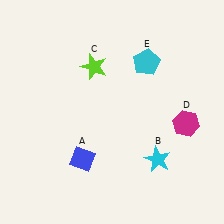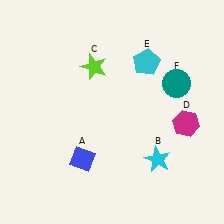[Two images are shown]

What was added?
A teal circle (F) was added in Image 2.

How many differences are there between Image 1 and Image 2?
There is 1 difference between the two images.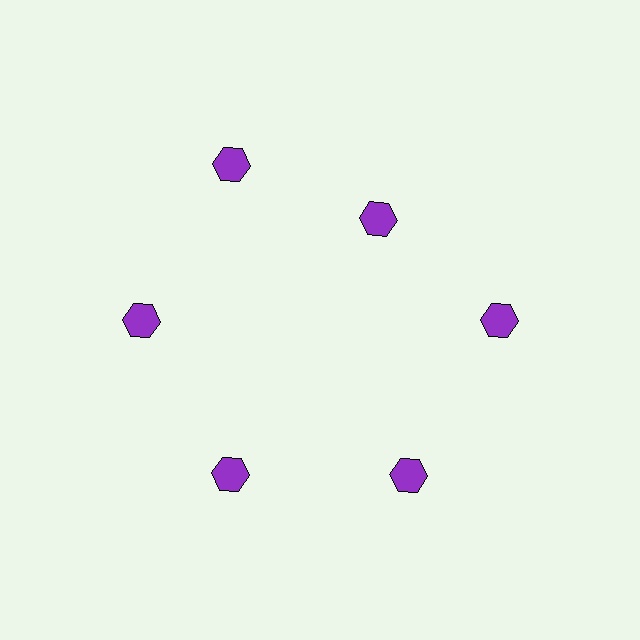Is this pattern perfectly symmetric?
No. The 6 purple hexagons are arranged in a ring, but one element near the 1 o'clock position is pulled inward toward the center, breaking the 6-fold rotational symmetry.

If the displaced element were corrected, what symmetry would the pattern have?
It would have 6-fold rotational symmetry — the pattern would map onto itself every 60 degrees.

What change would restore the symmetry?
The symmetry would be restored by moving it outward, back onto the ring so that all 6 hexagons sit at equal angles and equal distance from the center.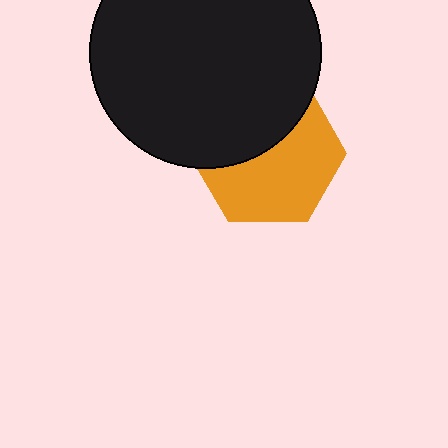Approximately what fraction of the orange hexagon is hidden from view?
Roughly 43% of the orange hexagon is hidden behind the black circle.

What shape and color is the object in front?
The object in front is a black circle.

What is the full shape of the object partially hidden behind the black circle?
The partially hidden object is an orange hexagon.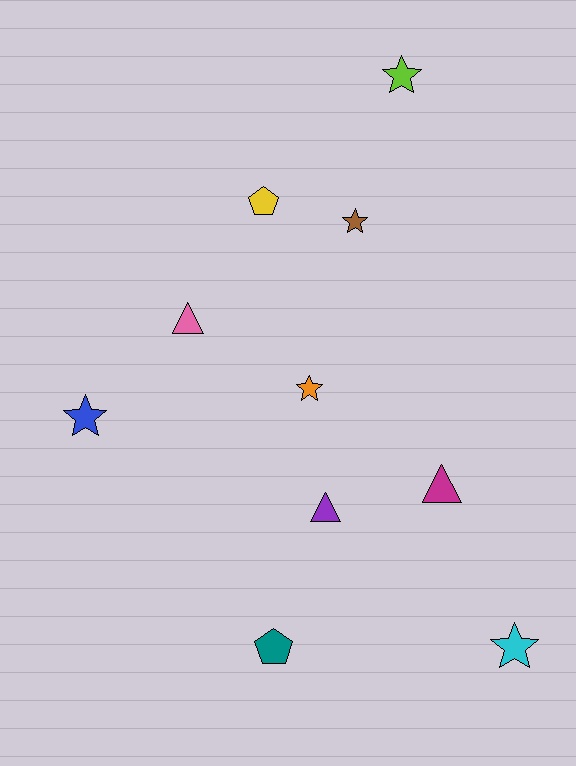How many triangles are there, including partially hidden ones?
There are 3 triangles.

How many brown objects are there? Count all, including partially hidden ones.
There is 1 brown object.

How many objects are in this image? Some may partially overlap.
There are 10 objects.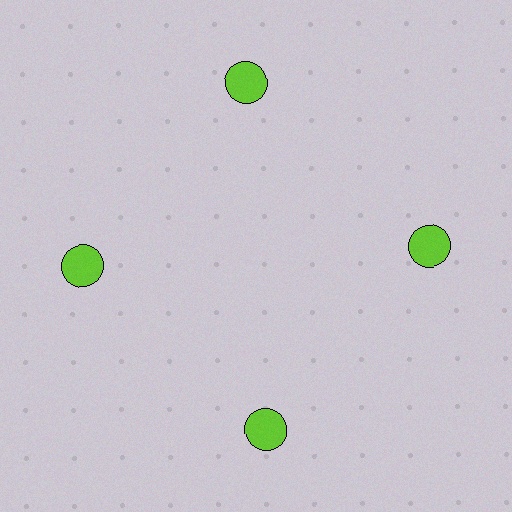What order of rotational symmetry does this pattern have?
This pattern has 4-fold rotational symmetry.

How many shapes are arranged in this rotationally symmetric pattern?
There are 4 shapes, arranged in 4 groups of 1.